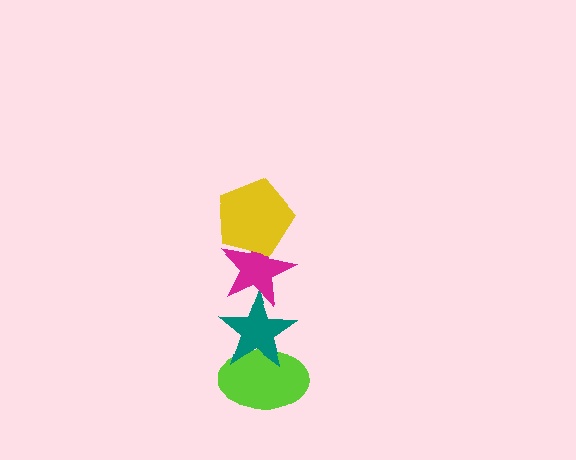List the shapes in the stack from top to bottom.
From top to bottom: the yellow pentagon, the magenta star, the teal star, the lime ellipse.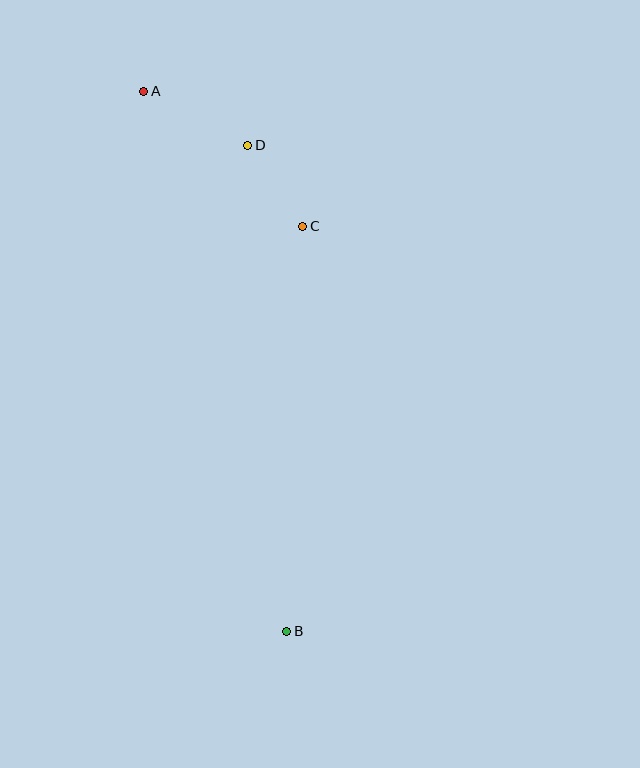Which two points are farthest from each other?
Points A and B are farthest from each other.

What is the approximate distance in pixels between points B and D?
The distance between B and D is approximately 487 pixels.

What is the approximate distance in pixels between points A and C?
The distance between A and C is approximately 209 pixels.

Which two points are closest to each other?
Points C and D are closest to each other.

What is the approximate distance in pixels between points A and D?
The distance between A and D is approximately 117 pixels.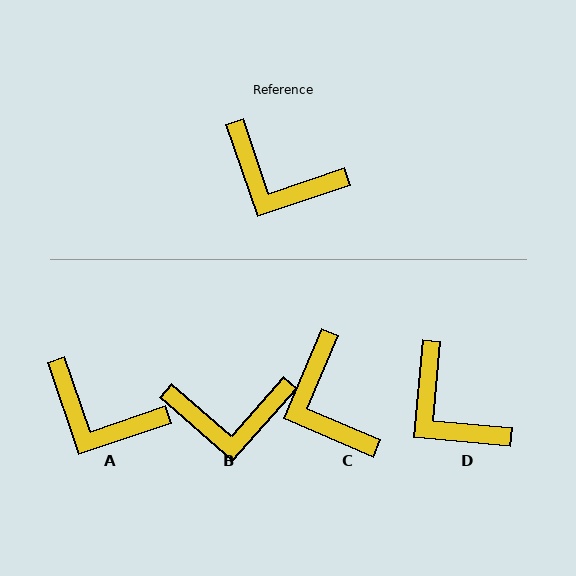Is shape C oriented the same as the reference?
No, it is off by about 42 degrees.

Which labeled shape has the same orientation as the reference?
A.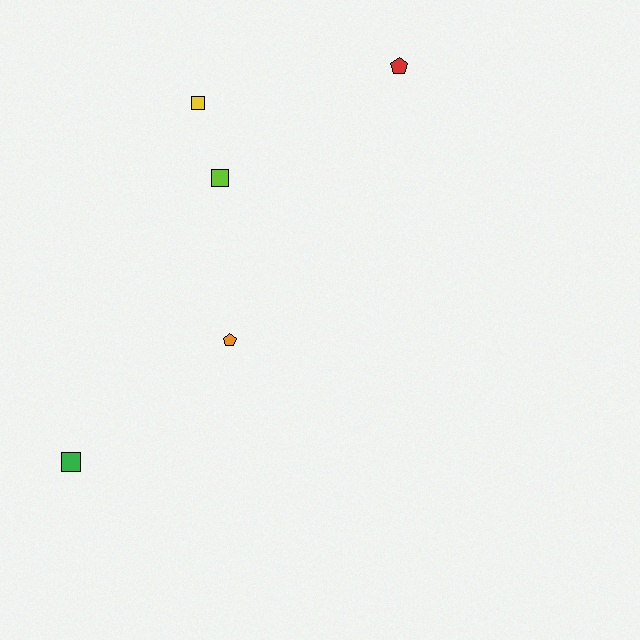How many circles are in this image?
There are no circles.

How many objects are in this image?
There are 5 objects.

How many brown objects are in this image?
There are no brown objects.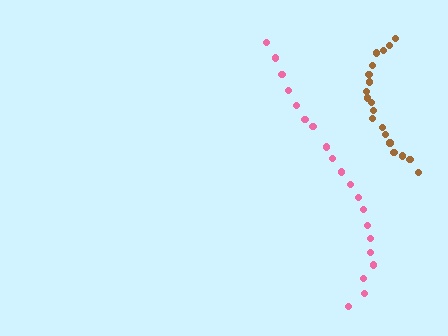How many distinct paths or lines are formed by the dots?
There are 2 distinct paths.